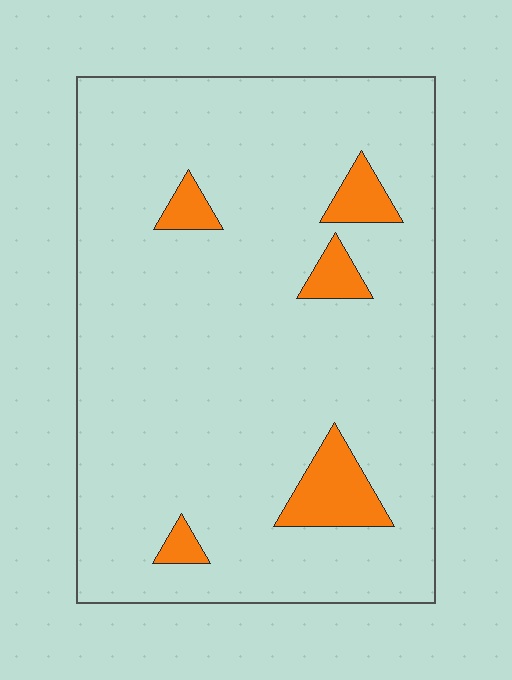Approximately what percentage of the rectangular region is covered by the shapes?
Approximately 10%.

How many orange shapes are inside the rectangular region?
5.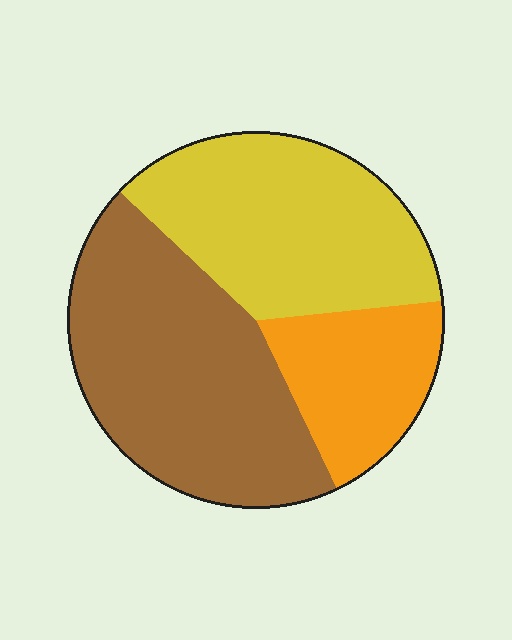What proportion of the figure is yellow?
Yellow covers 36% of the figure.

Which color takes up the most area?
Brown, at roughly 45%.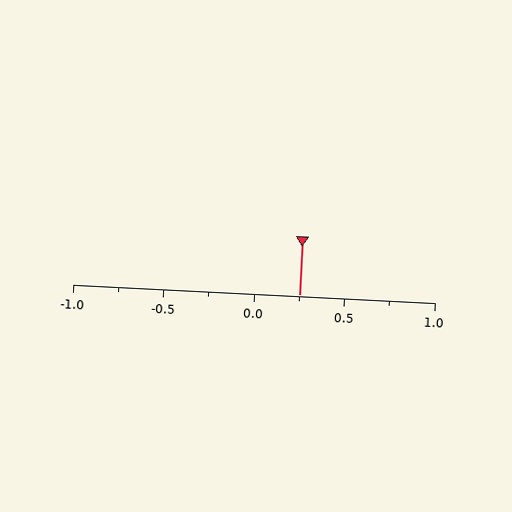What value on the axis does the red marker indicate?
The marker indicates approximately 0.25.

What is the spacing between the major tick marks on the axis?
The major ticks are spaced 0.5 apart.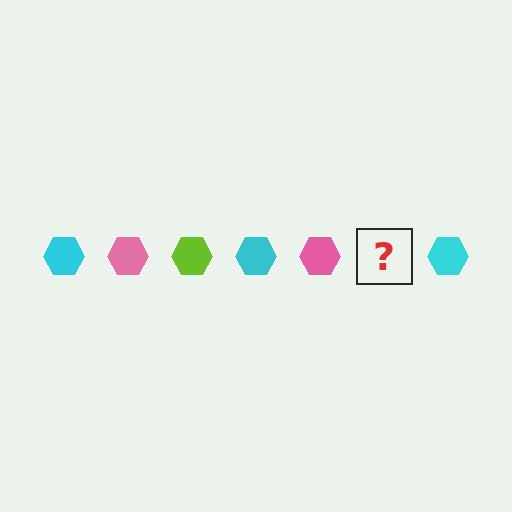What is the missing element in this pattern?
The missing element is a lime hexagon.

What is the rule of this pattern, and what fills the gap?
The rule is that the pattern cycles through cyan, pink, lime hexagons. The gap should be filled with a lime hexagon.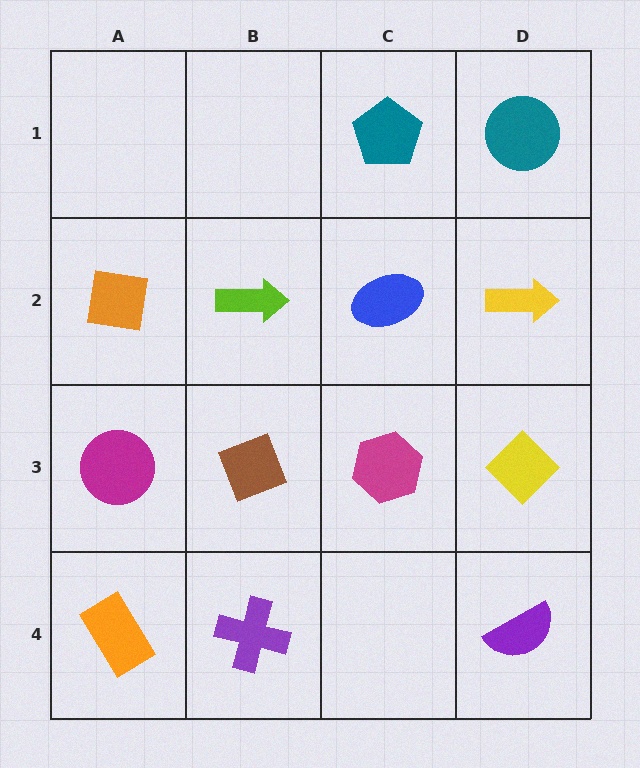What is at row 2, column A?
An orange square.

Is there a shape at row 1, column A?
No, that cell is empty.